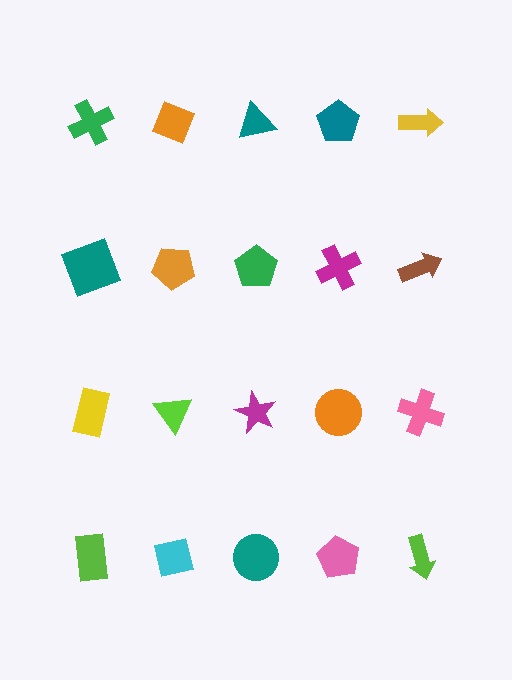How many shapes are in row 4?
5 shapes.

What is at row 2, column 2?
An orange pentagon.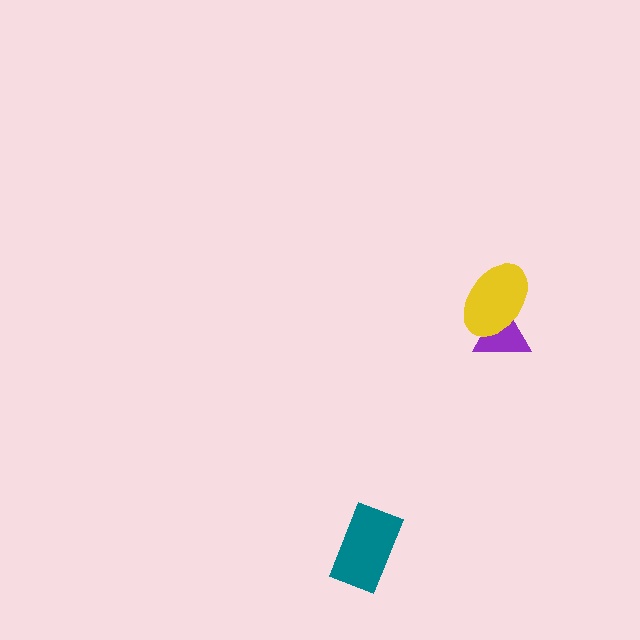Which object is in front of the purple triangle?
The yellow ellipse is in front of the purple triangle.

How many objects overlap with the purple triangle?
1 object overlaps with the purple triangle.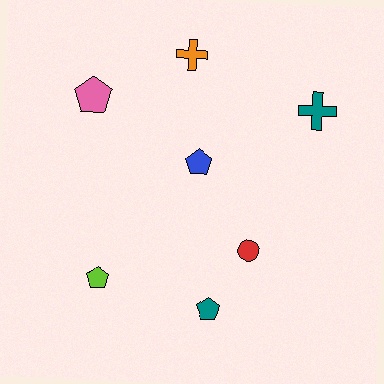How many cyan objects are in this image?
There are no cyan objects.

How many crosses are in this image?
There are 2 crosses.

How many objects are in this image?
There are 7 objects.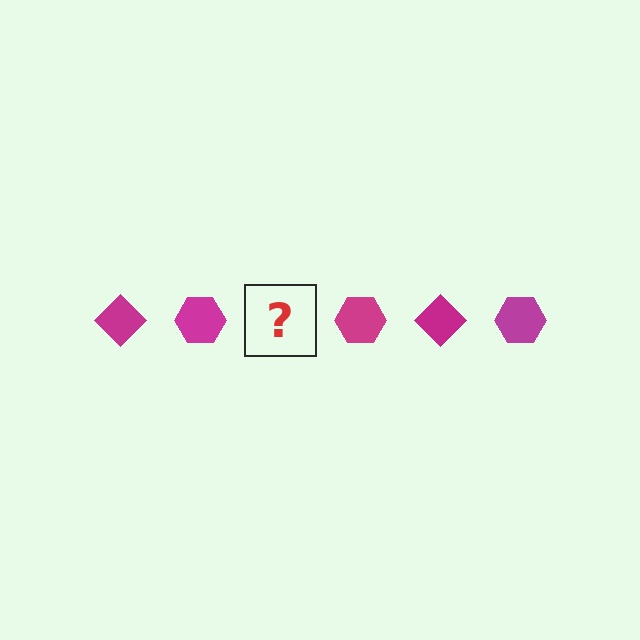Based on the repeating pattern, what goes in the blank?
The blank should be a magenta diamond.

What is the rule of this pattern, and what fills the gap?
The rule is that the pattern cycles through diamond, hexagon shapes in magenta. The gap should be filled with a magenta diamond.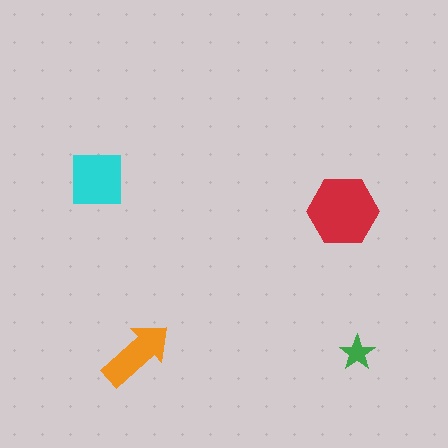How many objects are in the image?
There are 4 objects in the image.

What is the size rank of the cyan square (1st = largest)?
2nd.